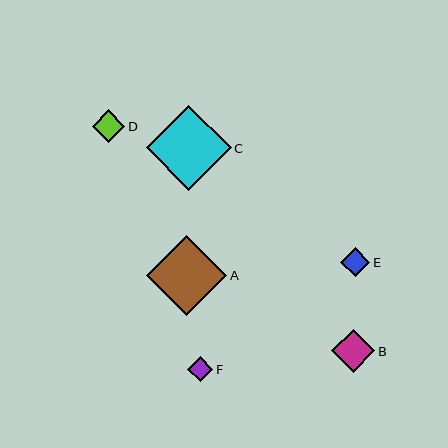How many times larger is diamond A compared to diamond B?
Diamond A is approximately 1.9 times the size of diamond B.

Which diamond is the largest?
Diamond C is the largest with a size of approximately 85 pixels.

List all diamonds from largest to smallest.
From largest to smallest: C, A, B, D, E, F.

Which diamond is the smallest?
Diamond F is the smallest with a size of approximately 25 pixels.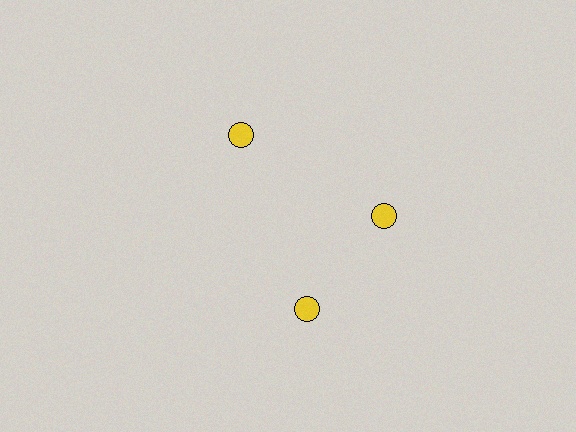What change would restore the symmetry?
The symmetry would be restored by rotating it back into even spacing with its neighbors so that all 3 circles sit at equal angles and equal distance from the center.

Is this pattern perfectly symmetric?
No. The 3 yellow circles are arranged in a ring, but one element near the 7 o'clock position is rotated out of alignment along the ring, breaking the 3-fold rotational symmetry.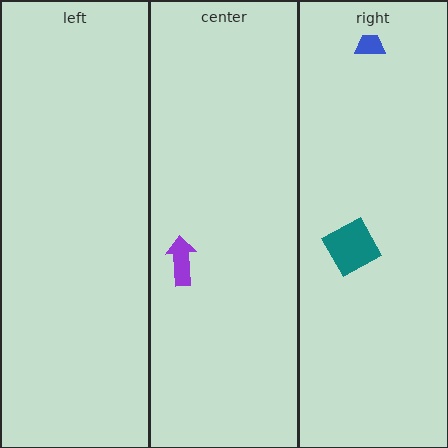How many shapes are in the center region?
1.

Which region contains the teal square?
The right region.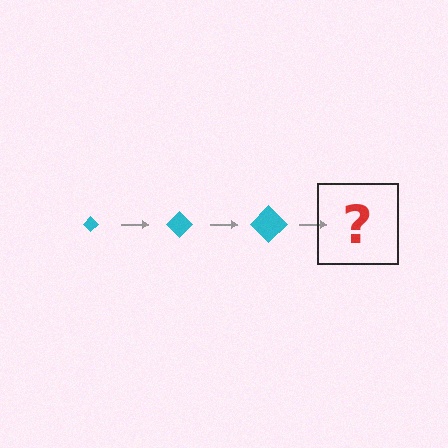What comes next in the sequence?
The next element should be a cyan diamond, larger than the previous one.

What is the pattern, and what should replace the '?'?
The pattern is that the diamond gets progressively larger each step. The '?' should be a cyan diamond, larger than the previous one.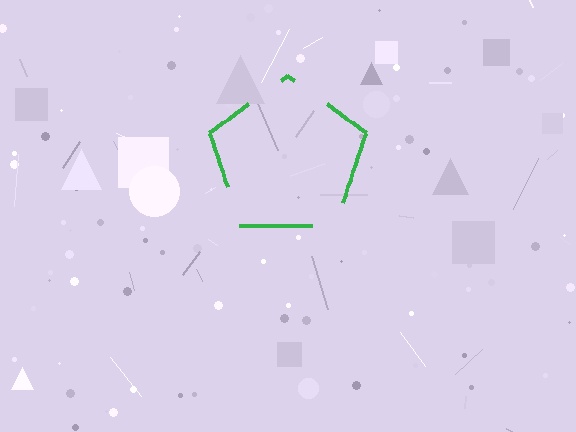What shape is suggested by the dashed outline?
The dashed outline suggests a pentagon.